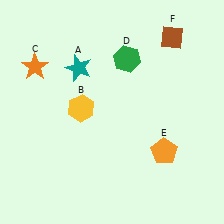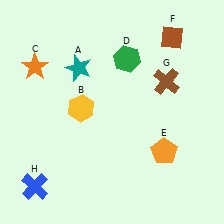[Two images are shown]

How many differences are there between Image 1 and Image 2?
There are 2 differences between the two images.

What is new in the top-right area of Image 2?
A brown cross (G) was added in the top-right area of Image 2.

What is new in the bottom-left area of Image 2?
A blue cross (H) was added in the bottom-left area of Image 2.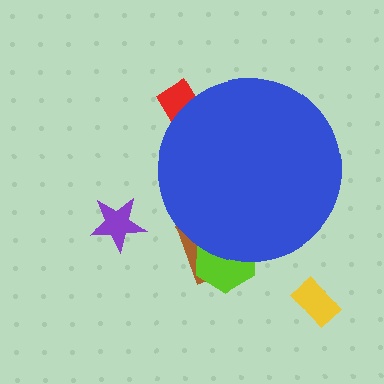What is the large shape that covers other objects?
A blue circle.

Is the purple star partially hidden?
No, the purple star is fully visible.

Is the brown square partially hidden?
Yes, the brown square is partially hidden behind the blue circle.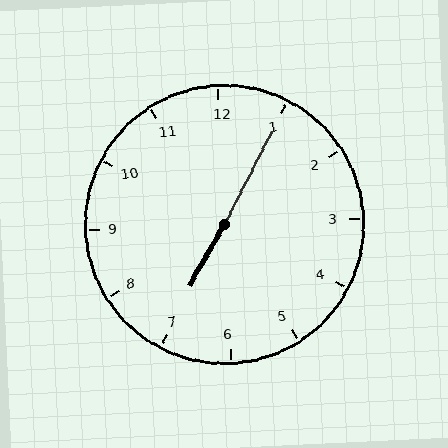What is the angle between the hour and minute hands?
Approximately 178 degrees.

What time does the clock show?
7:05.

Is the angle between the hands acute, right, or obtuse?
It is obtuse.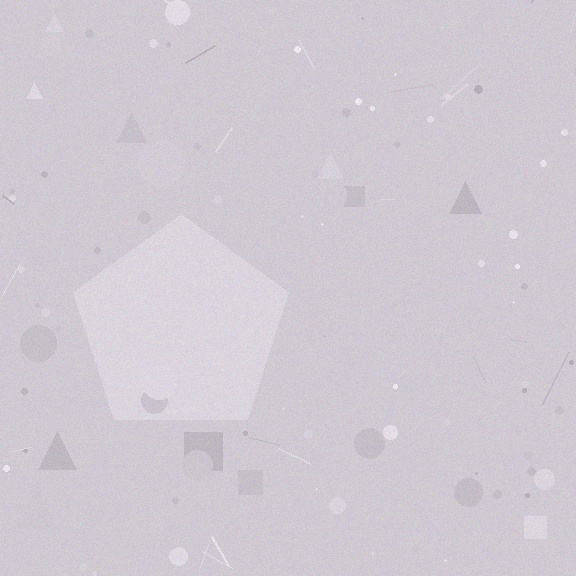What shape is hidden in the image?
A pentagon is hidden in the image.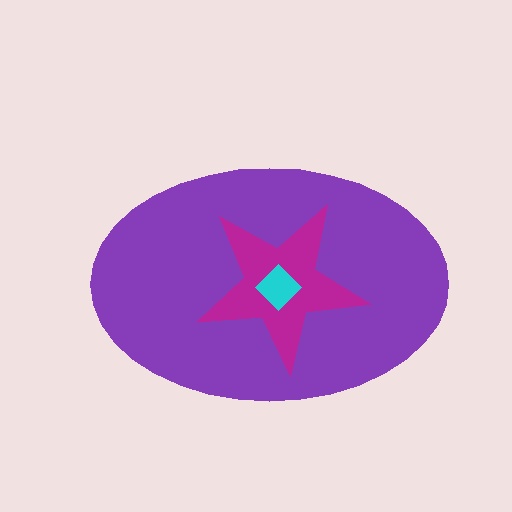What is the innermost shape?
The cyan diamond.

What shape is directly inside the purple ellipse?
The magenta star.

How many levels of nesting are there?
3.